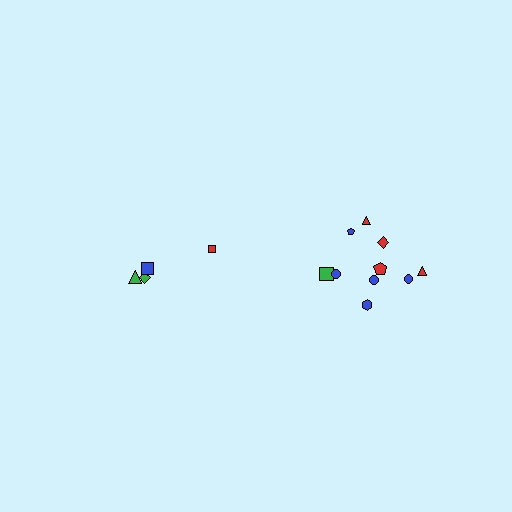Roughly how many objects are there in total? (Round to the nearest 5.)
Roughly 15 objects in total.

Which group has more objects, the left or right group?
The right group.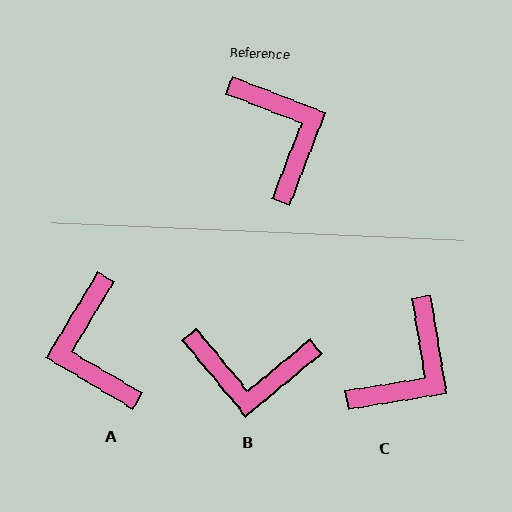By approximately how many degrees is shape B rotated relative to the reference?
Approximately 119 degrees clockwise.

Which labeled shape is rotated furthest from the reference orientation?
A, about 171 degrees away.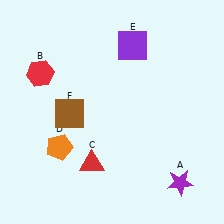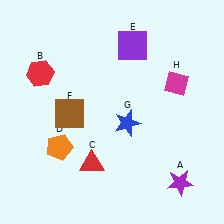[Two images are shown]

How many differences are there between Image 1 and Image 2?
There are 2 differences between the two images.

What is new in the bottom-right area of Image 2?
A blue star (G) was added in the bottom-right area of Image 2.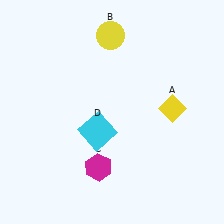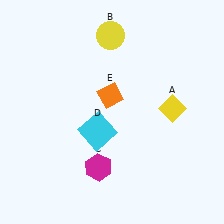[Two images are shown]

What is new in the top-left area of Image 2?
An orange diamond (E) was added in the top-left area of Image 2.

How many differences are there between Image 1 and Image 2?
There is 1 difference between the two images.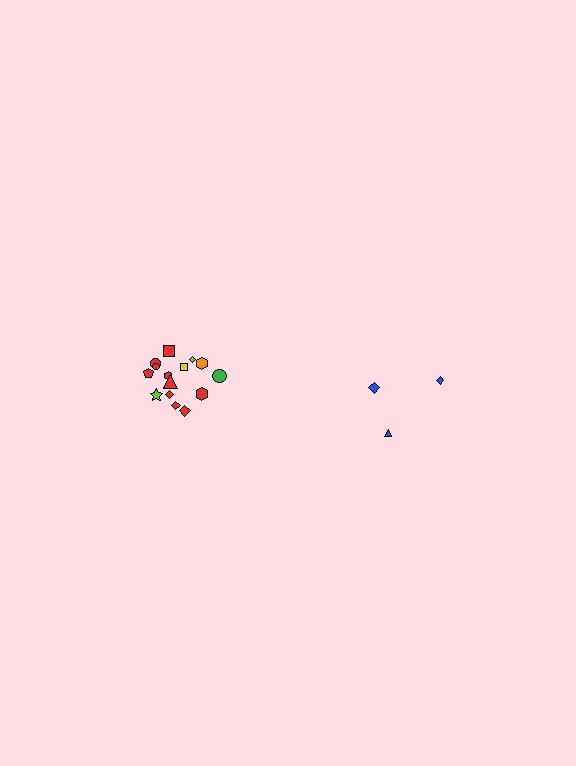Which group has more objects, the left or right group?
The left group.